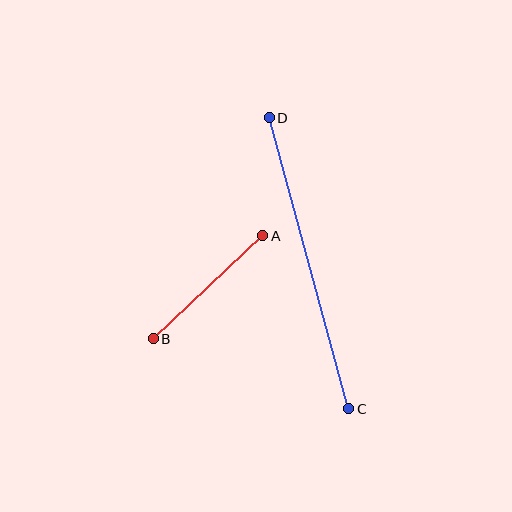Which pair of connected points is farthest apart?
Points C and D are farthest apart.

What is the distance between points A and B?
The distance is approximately 150 pixels.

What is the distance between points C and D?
The distance is approximately 301 pixels.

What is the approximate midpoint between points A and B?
The midpoint is at approximately (208, 287) pixels.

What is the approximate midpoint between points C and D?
The midpoint is at approximately (309, 263) pixels.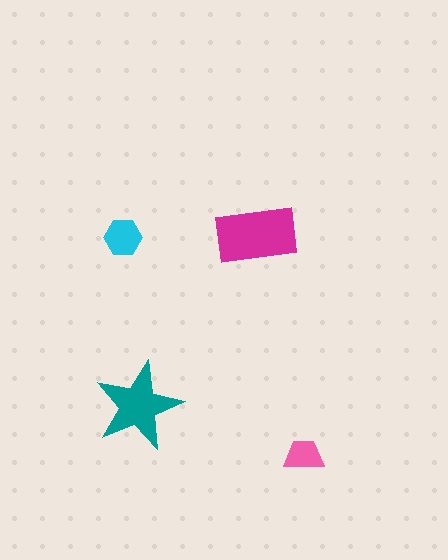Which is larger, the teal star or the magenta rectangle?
The magenta rectangle.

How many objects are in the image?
There are 4 objects in the image.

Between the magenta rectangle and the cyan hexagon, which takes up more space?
The magenta rectangle.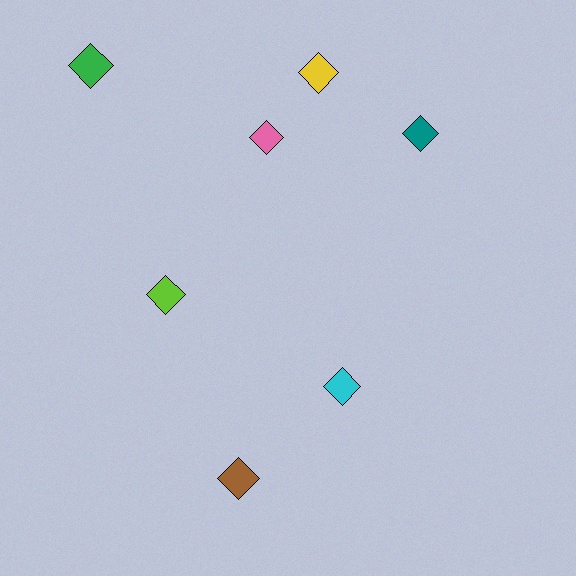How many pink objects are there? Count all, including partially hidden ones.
There is 1 pink object.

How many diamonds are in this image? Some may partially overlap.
There are 7 diamonds.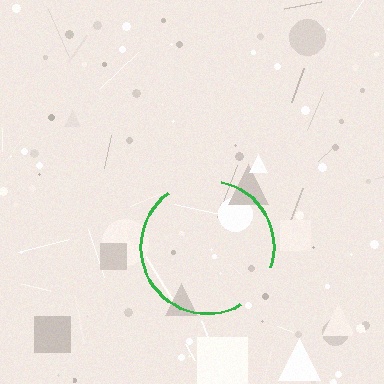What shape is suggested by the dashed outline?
The dashed outline suggests a circle.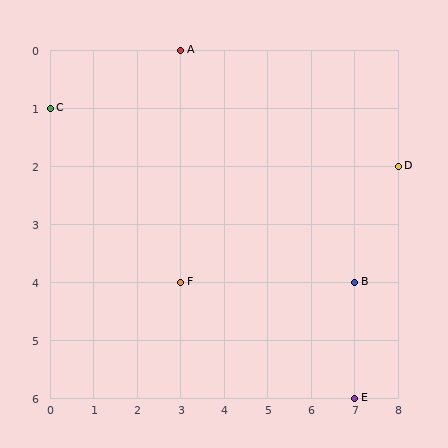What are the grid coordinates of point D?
Point D is at grid coordinates (8, 2).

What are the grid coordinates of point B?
Point B is at grid coordinates (7, 4).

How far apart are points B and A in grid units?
Points B and A are 4 columns and 4 rows apart (about 5.7 grid units diagonally).